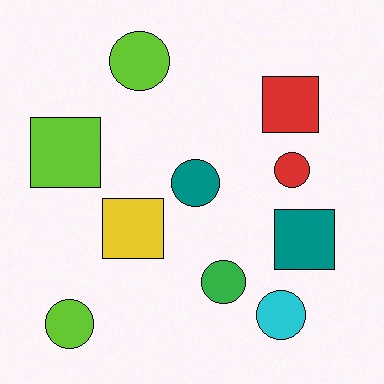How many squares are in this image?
There are 4 squares.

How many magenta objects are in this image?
There are no magenta objects.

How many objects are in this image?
There are 10 objects.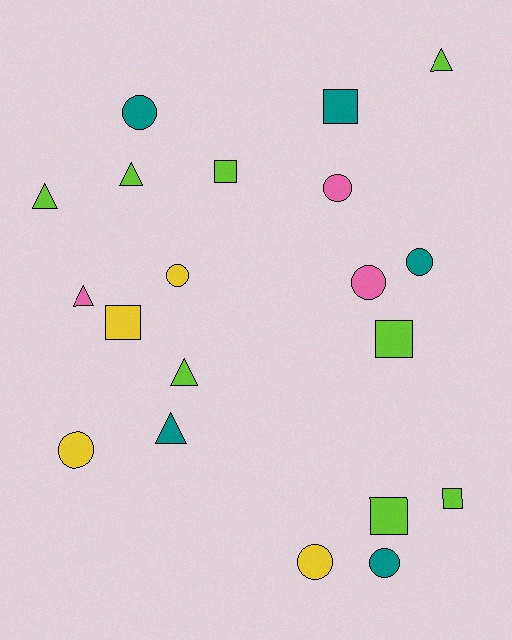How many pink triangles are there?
There is 1 pink triangle.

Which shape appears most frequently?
Circle, with 8 objects.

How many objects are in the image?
There are 20 objects.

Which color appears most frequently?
Lime, with 8 objects.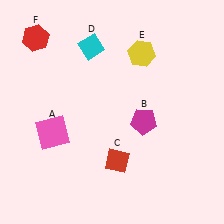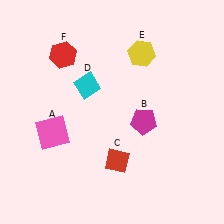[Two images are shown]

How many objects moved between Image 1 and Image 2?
2 objects moved between the two images.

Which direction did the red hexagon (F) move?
The red hexagon (F) moved right.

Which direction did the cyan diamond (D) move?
The cyan diamond (D) moved down.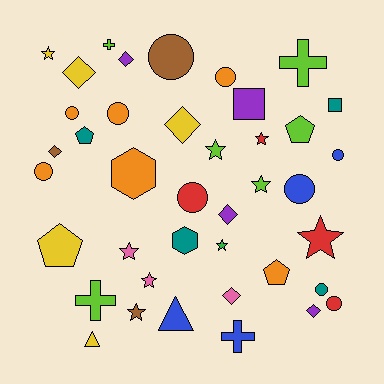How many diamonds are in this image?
There are 7 diamonds.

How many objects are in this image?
There are 40 objects.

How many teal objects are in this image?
There are 4 teal objects.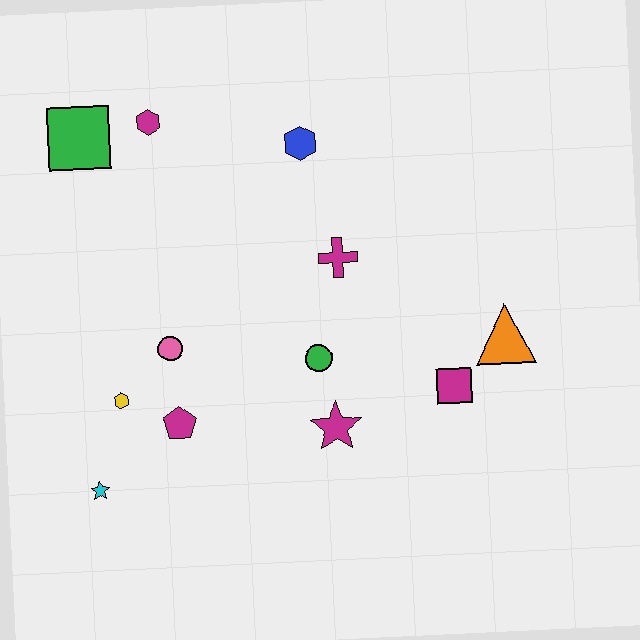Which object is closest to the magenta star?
The green circle is closest to the magenta star.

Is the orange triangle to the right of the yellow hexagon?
Yes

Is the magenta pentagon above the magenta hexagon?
No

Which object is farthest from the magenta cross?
The cyan star is farthest from the magenta cross.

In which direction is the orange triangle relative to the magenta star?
The orange triangle is to the right of the magenta star.